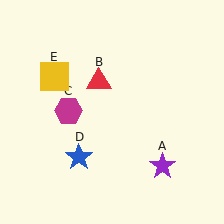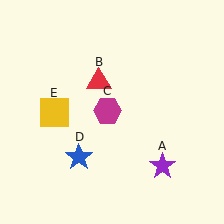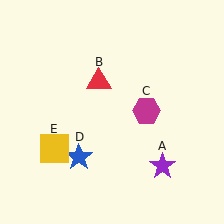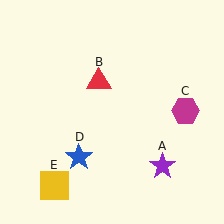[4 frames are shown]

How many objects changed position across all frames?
2 objects changed position: magenta hexagon (object C), yellow square (object E).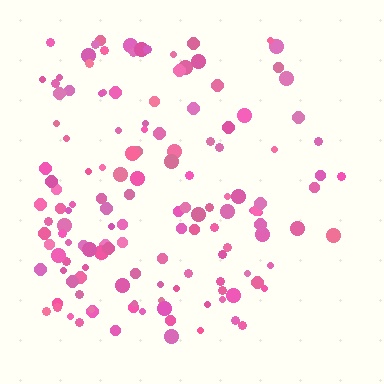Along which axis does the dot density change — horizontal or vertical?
Horizontal.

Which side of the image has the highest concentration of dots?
The left.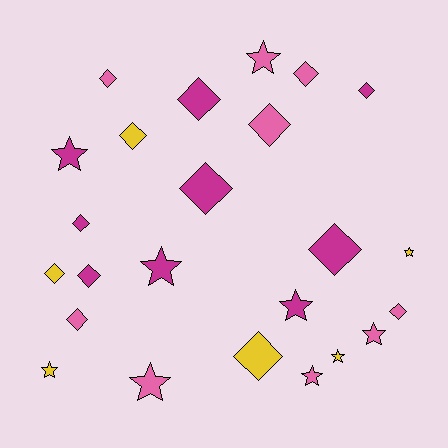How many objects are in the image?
There are 24 objects.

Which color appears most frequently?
Pink, with 9 objects.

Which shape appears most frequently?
Diamond, with 14 objects.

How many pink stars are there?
There are 4 pink stars.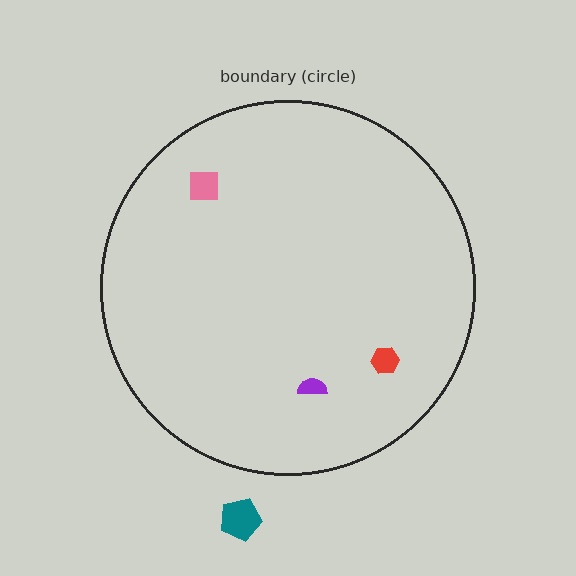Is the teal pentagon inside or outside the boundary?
Outside.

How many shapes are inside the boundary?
3 inside, 1 outside.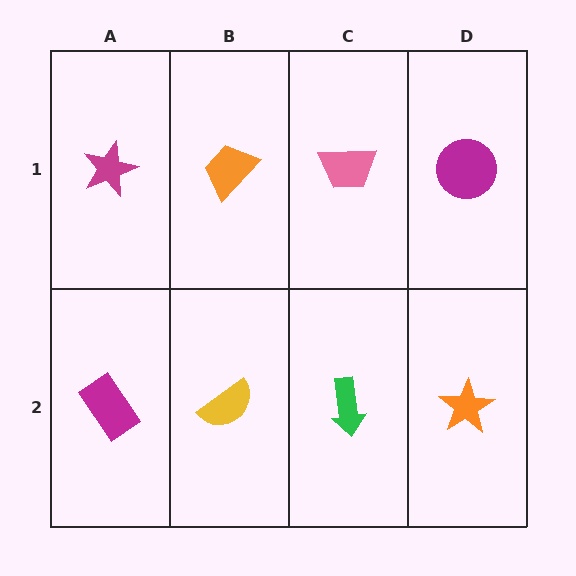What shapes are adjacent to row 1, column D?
An orange star (row 2, column D), a pink trapezoid (row 1, column C).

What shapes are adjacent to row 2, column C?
A pink trapezoid (row 1, column C), a yellow semicircle (row 2, column B), an orange star (row 2, column D).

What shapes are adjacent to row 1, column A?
A magenta rectangle (row 2, column A), an orange trapezoid (row 1, column B).